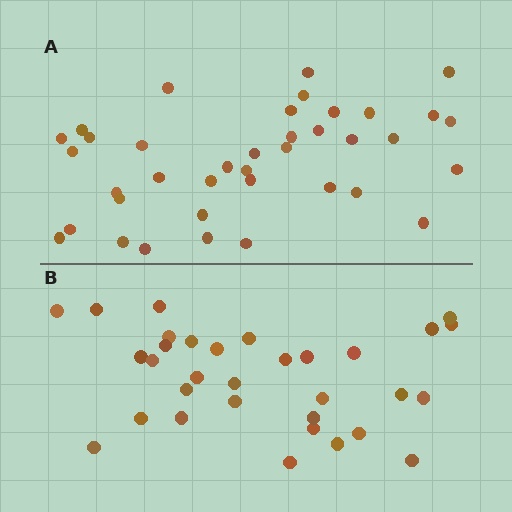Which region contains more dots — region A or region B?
Region A (the top region) has more dots.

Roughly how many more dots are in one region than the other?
Region A has about 6 more dots than region B.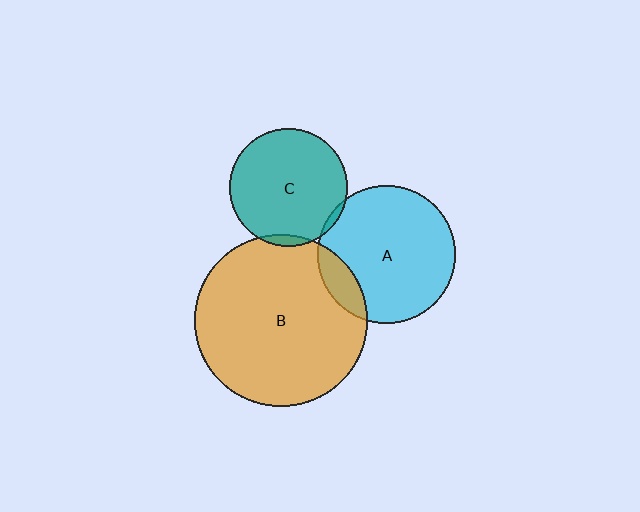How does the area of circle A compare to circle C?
Approximately 1.4 times.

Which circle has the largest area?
Circle B (orange).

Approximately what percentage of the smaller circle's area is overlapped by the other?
Approximately 5%.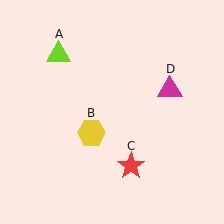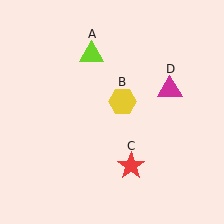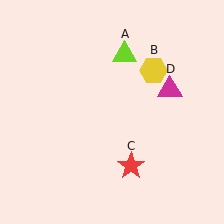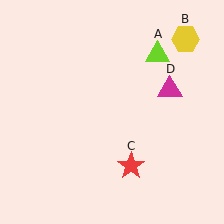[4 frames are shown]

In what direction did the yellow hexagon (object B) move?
The yellow hexagon (object B) moved up and to the right.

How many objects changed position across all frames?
2 objects changed position: lime triangle (object A), yellow hexagon (object B).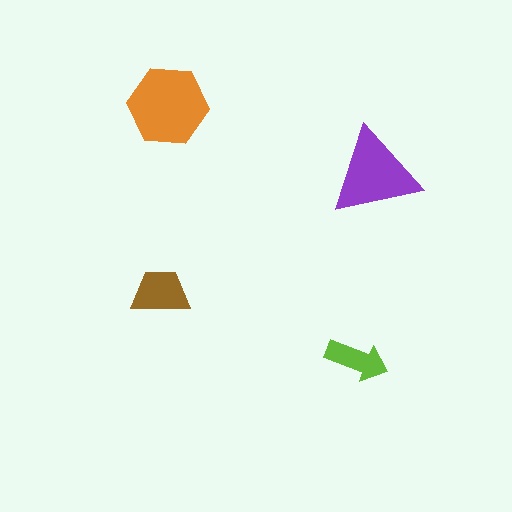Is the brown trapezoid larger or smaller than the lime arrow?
Larger.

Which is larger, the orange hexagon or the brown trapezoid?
The orange hexagon.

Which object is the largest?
The orange hexagon.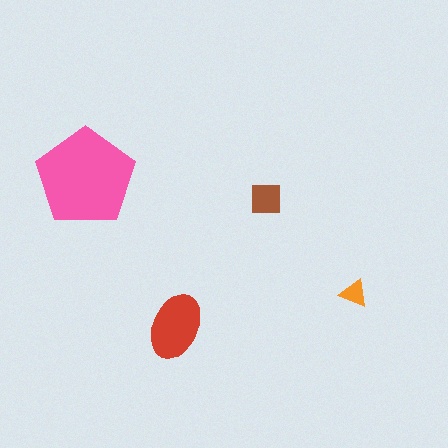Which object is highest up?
The pink pentagon is topmost.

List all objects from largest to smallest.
The pink pentagon, the red ellipse, the brown square, the orange triangle.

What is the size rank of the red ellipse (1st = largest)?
2nd.